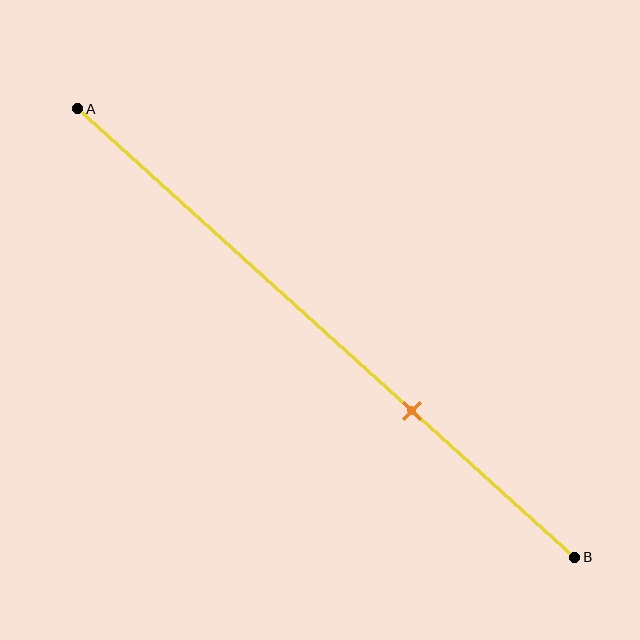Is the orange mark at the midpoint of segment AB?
No, the mark is at about 65% from A, not at the 50% midpoint.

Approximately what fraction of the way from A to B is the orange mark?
The orange mark is approximately 65% of the way from A to B.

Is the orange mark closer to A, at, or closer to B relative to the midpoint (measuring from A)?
The orange mark is closer to point B than the midpoint of segment AB.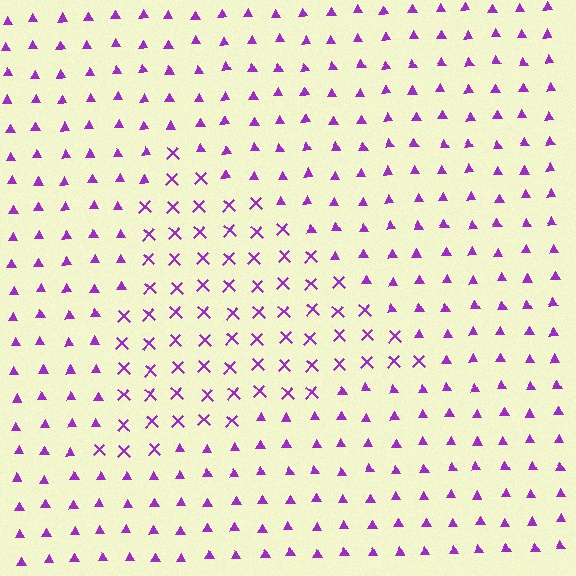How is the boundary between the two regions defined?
The boundary is defined by a change in element shape: X marks inside vs. triangles outside. All elements share the same color and spacing.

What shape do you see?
I see a triangle.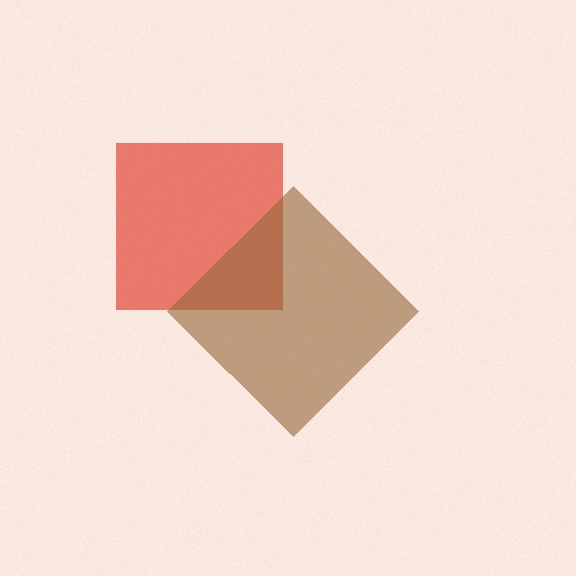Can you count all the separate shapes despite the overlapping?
Yes, there are 2 separate shapes.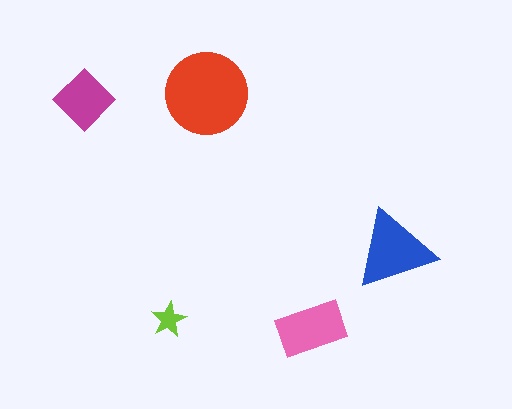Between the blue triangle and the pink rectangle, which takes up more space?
The blue triangle.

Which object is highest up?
The red circle is topmost.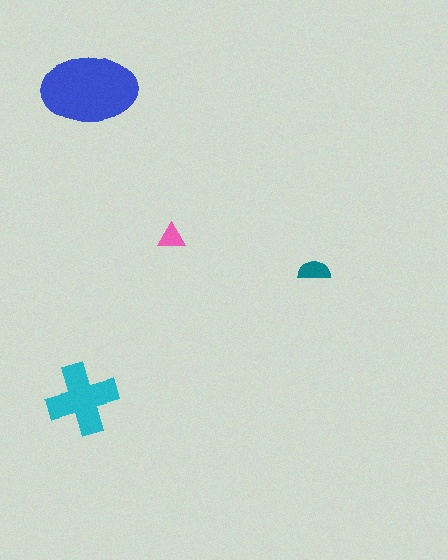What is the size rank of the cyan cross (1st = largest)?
2nd.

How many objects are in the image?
There are 4 objects in the image.